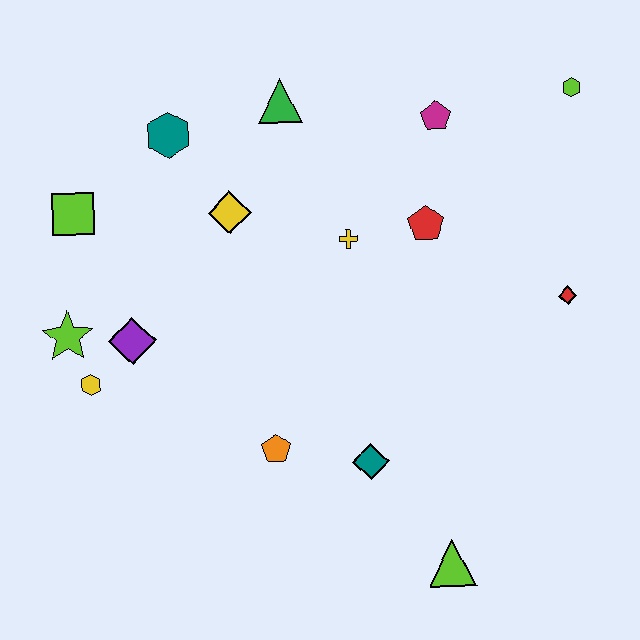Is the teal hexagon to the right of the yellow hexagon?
Yes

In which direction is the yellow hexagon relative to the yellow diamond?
The yellow hexagon is below the yellow diamond.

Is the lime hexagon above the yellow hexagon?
Yes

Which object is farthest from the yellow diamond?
The lime triangle is farthest from the yellow diamond.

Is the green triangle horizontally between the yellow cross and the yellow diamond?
Yes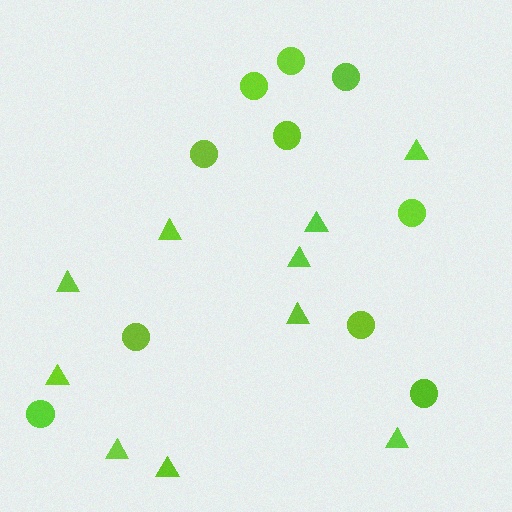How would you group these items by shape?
There are 2 groups: one group of triangles (10) and one group of circles (10).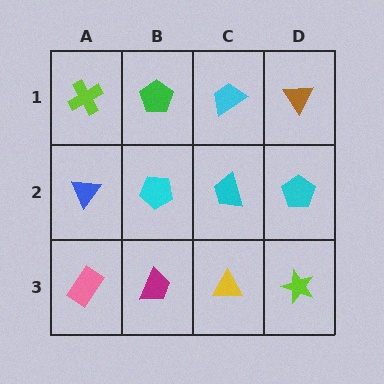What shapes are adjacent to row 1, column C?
A cyan trapezoid (row 2, column C), a green pentagon (row 1, column B), a brown triangle (row 1, column D).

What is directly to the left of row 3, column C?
A magenta trapezoid.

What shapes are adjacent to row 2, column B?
A green pentagon (row 1, column B), a magenta trapezoid (row 3, column B), a blue triangle (row 2, column A), a cyan trapezoid (row 2, column C).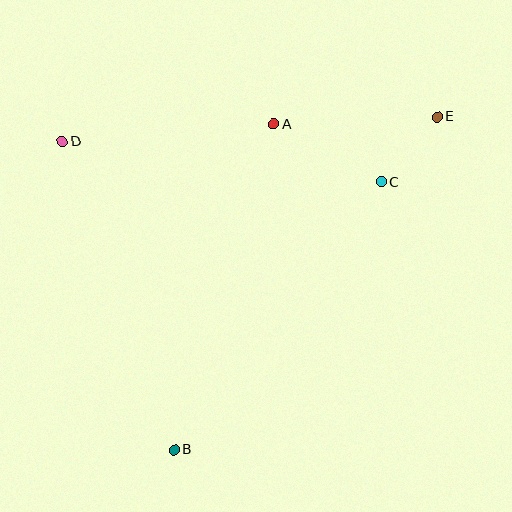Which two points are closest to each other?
Points C and E are closest to each other.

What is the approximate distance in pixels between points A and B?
The distance between A and B is approximately 341 pixels.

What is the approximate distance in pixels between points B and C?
The distance between B and C is approximately 338 pixels.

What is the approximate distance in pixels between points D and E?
The distance between D and E is approximately 376 pixels.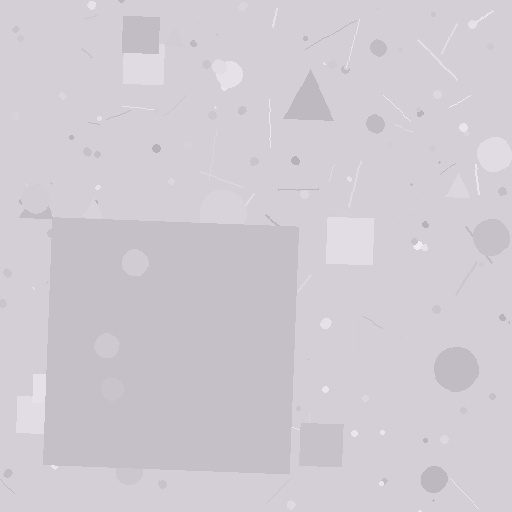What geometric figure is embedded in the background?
A square is embedded in the background.